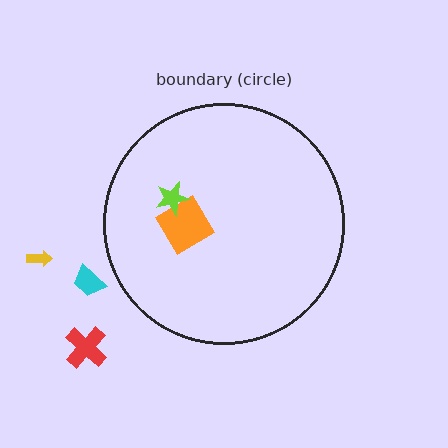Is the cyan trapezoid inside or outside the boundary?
Outside.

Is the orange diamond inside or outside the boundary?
Inside.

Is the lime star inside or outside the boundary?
Inside.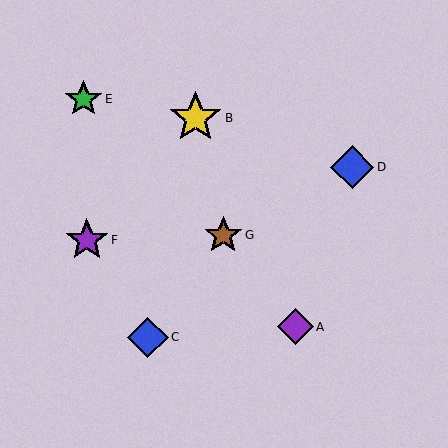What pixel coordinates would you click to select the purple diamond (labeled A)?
Click at (295, 327) to select the purple diamond A.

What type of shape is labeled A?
Shape A is a purple diamond.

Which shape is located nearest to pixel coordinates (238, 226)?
The brown star (labeled G) at (223, 235) is nearest to that location.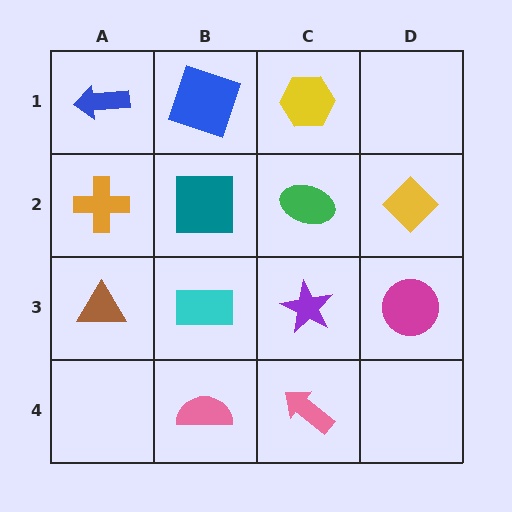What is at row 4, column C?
A pink arrow.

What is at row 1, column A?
A blue arrow.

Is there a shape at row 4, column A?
No, that cell is empty.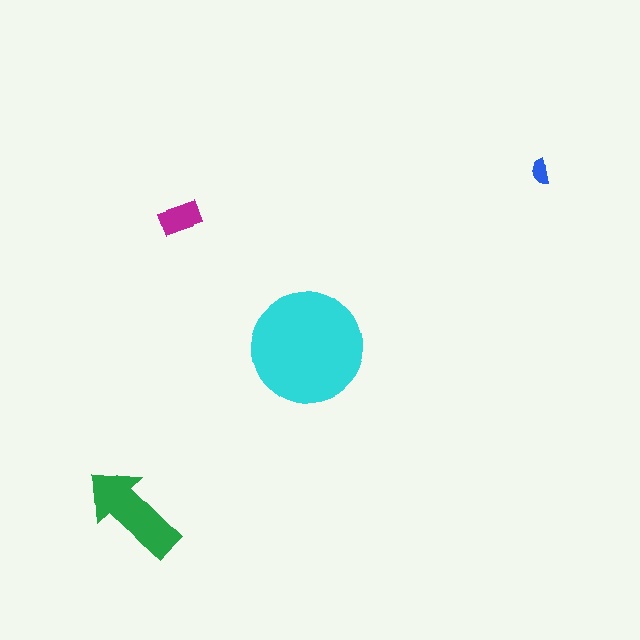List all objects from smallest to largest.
The blue semicircle, the magenta rectangle, the green arrow, the cyan circle.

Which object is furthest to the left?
The green arrow is leftmost.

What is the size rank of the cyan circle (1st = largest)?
1st.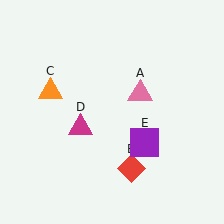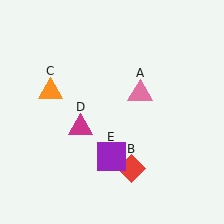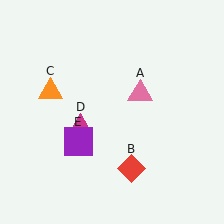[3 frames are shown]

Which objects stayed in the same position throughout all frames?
Pink triangle (object A) and red diamond (object B) and orange triangle (object C) and magenta triangle (object D) remained stationary.